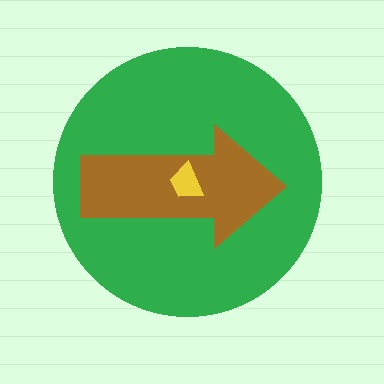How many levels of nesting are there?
3.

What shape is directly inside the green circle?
The brown arrow.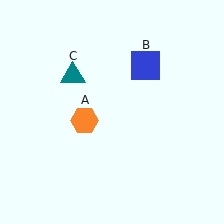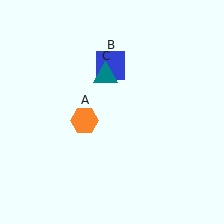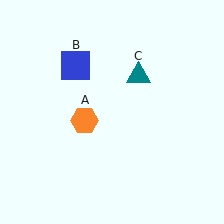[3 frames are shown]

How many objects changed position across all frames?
2 objects changed position: blue square (object B), teal triangle (object C).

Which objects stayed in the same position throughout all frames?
Orange hexagon (object A) remained stationary.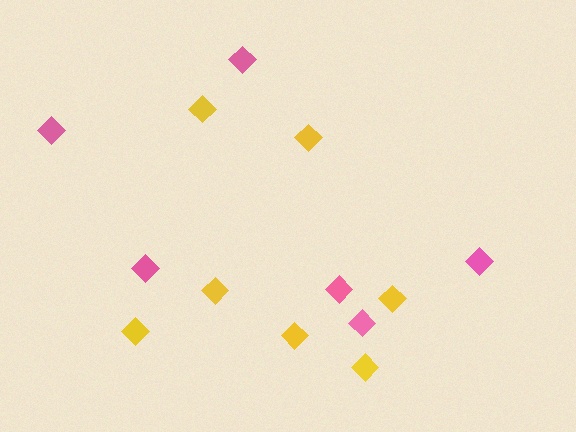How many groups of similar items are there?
There are 2 groups: one group of yellow diamonds (7) and one group of pink diamonds (6).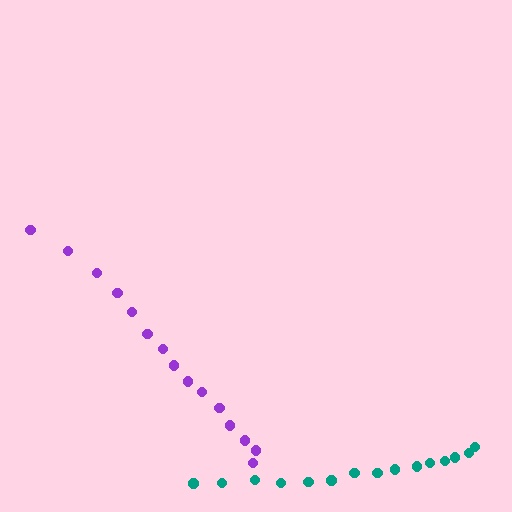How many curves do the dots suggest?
There are 2 distinct paths.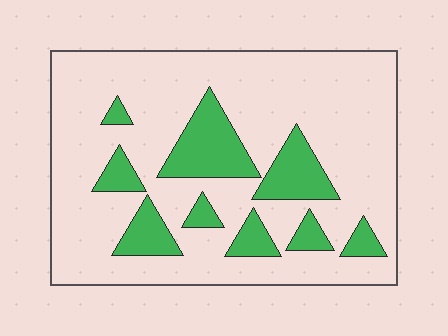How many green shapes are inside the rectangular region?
9.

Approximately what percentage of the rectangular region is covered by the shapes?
Approximately 20%.